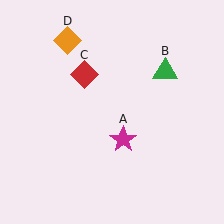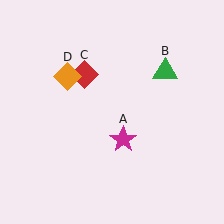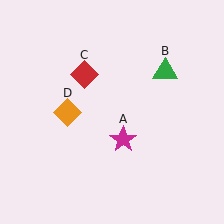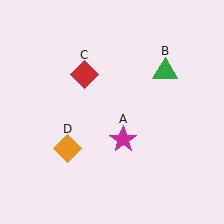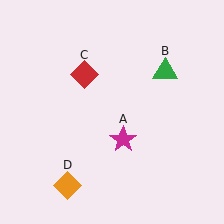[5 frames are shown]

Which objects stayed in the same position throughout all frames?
Magenta star (object A) and green triangle (object B) and red diamond (object C) remained stationary.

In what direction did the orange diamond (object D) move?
The orange diamond (object D) moved down.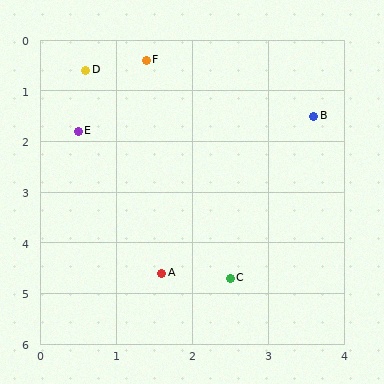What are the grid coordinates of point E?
Point E is at approximately (0.5, 1.8).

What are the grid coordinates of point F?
Point F is at approximately (1.4, 0.4).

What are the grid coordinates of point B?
Point B is at approximately (3.6, 1.5).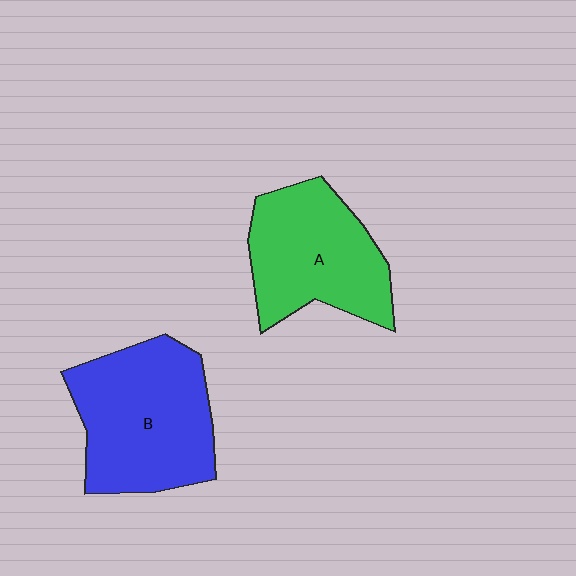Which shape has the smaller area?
Shape A (green).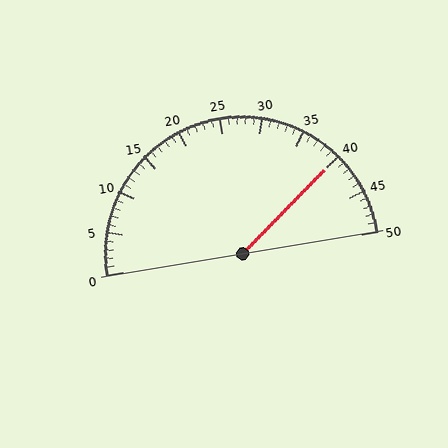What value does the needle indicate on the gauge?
The needle indicates approximately 40.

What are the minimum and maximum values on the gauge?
The gauge ranges from 0 to 50.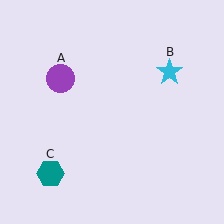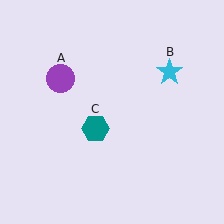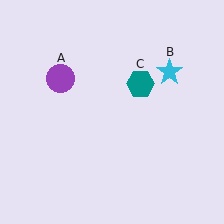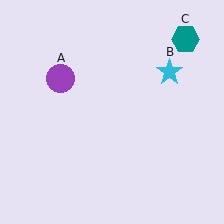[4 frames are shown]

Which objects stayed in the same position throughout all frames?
Purple circle (object A) and cyan star (object B) remained stationary.